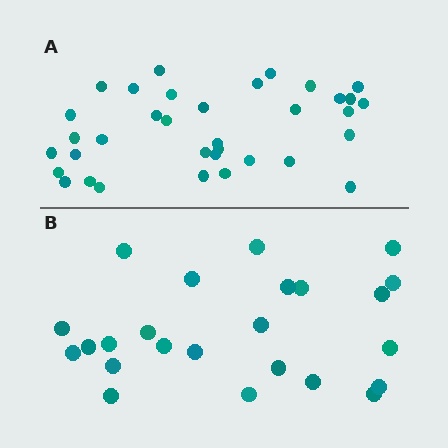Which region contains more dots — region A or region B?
Region A (the top region) has more dots.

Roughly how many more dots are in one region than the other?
Region A has roughly 12 or so more dots than region B.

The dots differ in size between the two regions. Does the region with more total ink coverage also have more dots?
No. Region B has more total ink coverage because its dots are larger, but region A actually contains more individual dots. Total area can be misleading — the number of items is what matters here.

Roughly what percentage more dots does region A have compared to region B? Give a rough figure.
About 45% more.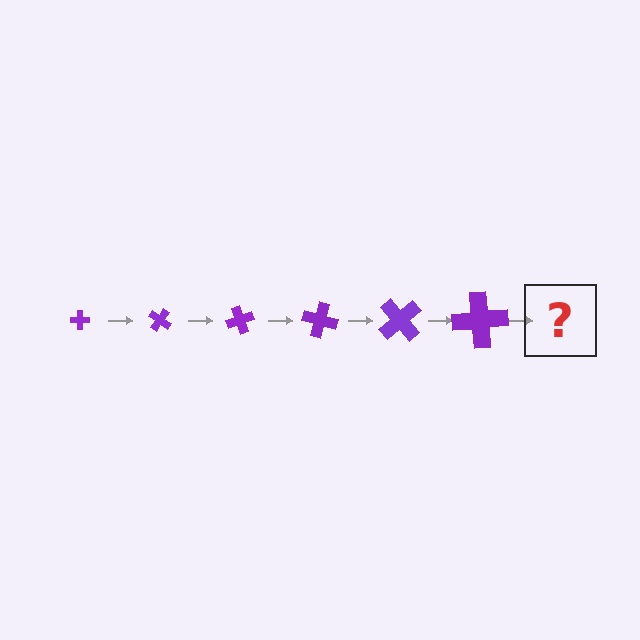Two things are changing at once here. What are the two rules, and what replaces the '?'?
The two rules are that the cross grows larger each step and it rotates 35 degrees each step. The '?' should be a cross, larger than the previous one and rotated 210 degrees from the start.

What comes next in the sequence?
The next element should be a cross, larger than the previous one and rotated 210 degrees from the start.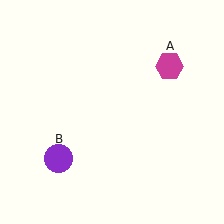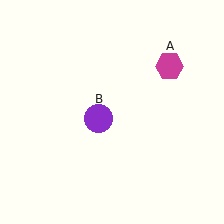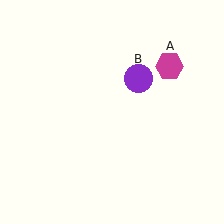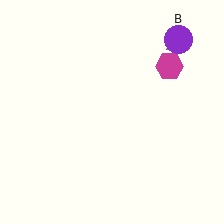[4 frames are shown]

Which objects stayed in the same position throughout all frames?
Magenta hexagon (object A) remained stationary.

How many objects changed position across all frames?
1 object changed position: purple circle (object B).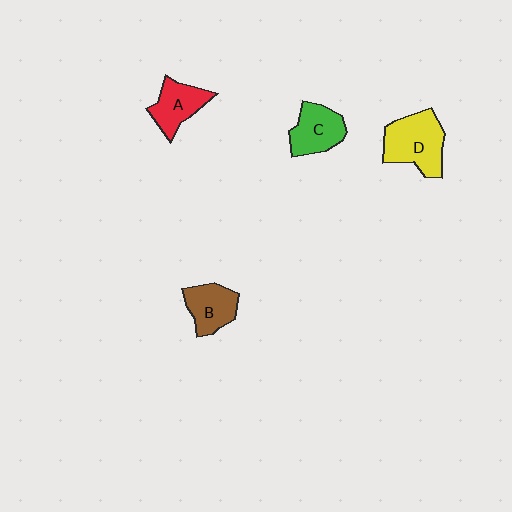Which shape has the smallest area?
Shape A (red).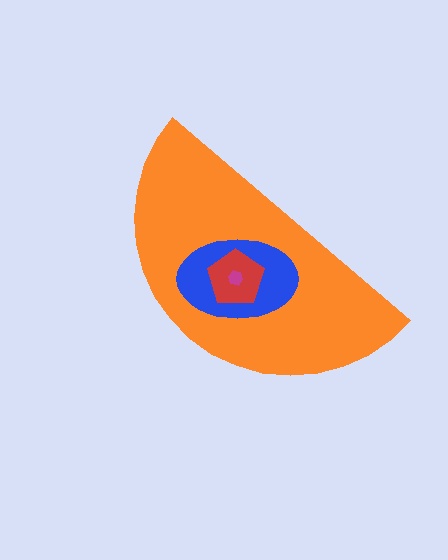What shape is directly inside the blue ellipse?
The red pentagon.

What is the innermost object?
The magenta hexagon.